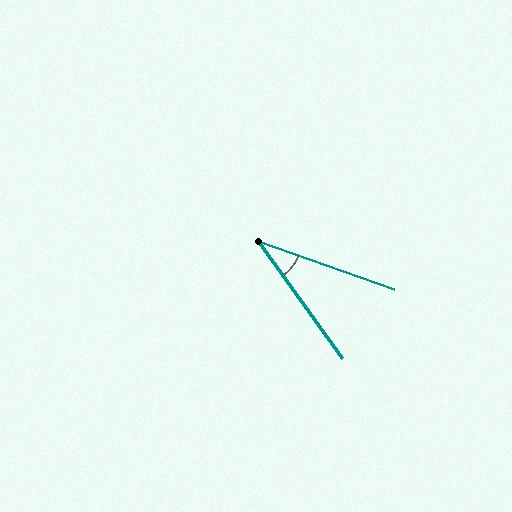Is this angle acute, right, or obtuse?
It is acute.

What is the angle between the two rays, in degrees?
Approximately 35 degrees.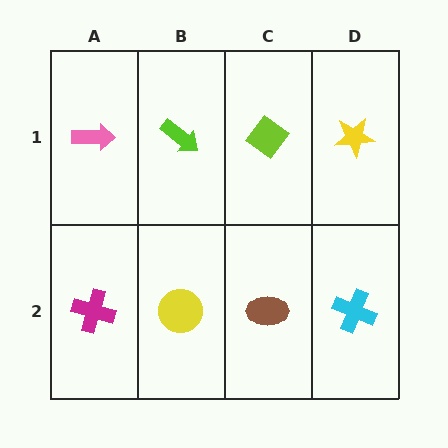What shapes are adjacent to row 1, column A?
A magenta cross (row 2, column A), a lime arrow (row 1, column B).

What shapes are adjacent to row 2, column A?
A pink arrow (row 1, column A), a yellow circle (row 2, column B).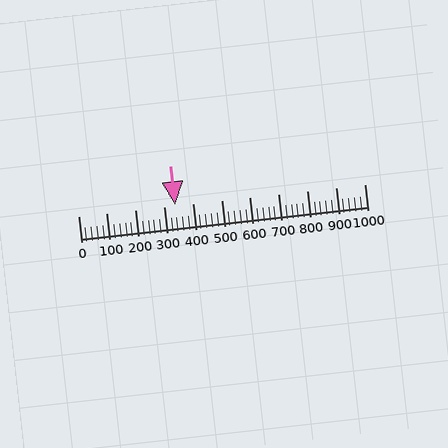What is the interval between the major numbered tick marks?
The major tick marks are spaced 100 units apart.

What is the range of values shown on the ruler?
The ruler shows values from 0 to 1000.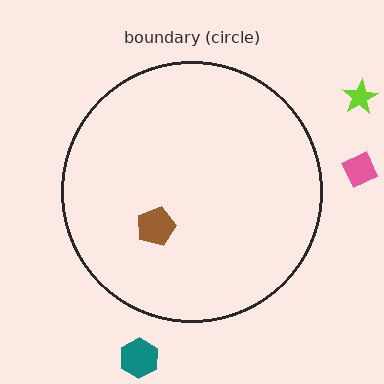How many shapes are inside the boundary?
1 inside, 3 outside.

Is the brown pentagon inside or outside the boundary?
Inside.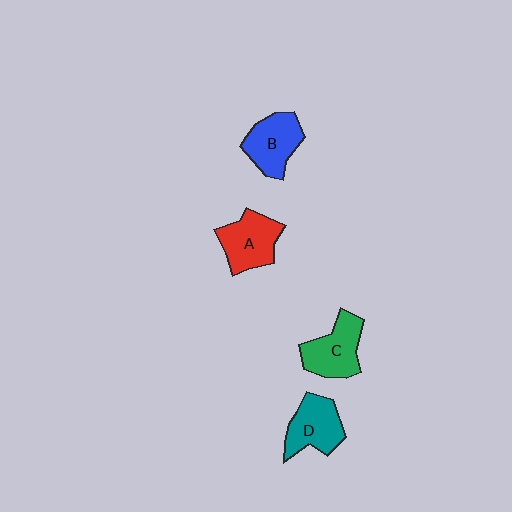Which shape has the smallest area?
Shape D (teal).